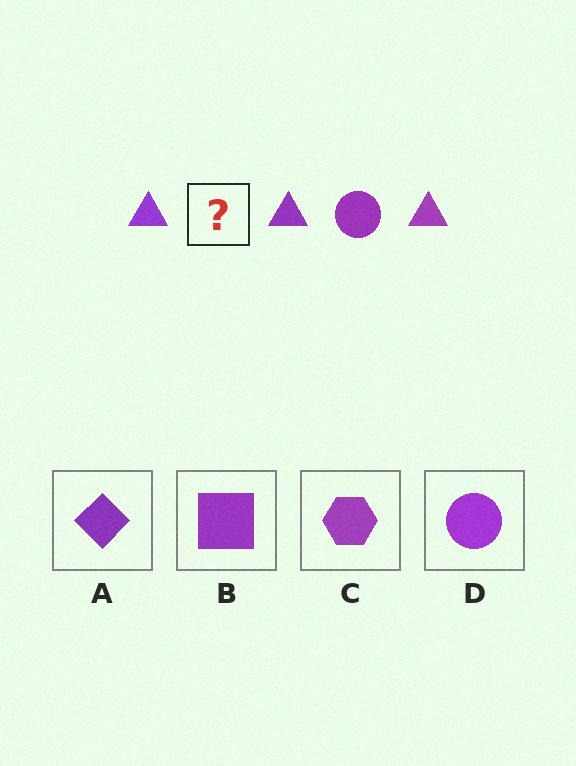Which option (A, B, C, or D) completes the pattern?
D.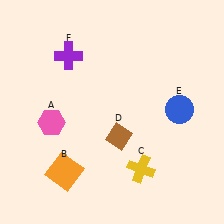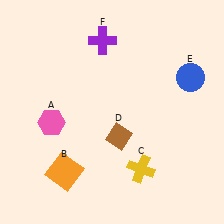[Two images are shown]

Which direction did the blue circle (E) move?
The blue circle (E) moved up.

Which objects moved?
The objects that moved are: the blue circle (E), the purple cross (F).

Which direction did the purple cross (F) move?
The purple cross (F) moved right.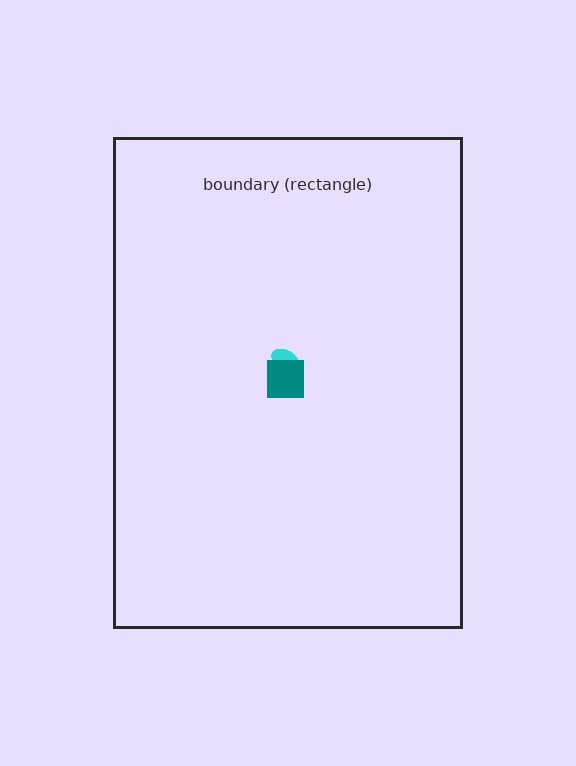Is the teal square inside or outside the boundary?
Inside.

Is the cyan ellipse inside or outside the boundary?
Inside.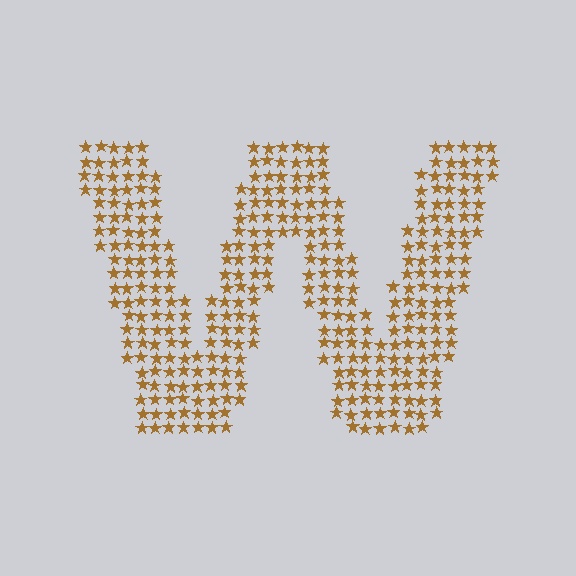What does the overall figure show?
The overall figure shows the letter W.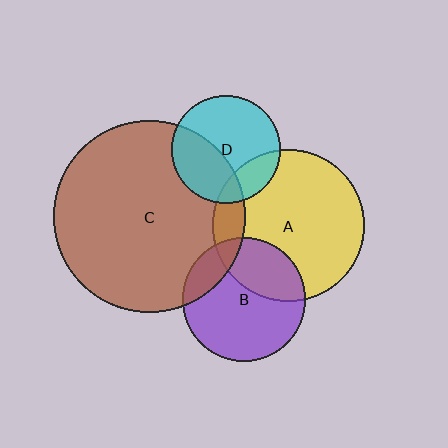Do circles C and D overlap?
Yes.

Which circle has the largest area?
Circle C (brown).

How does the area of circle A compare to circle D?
Approximately 1.9 times.